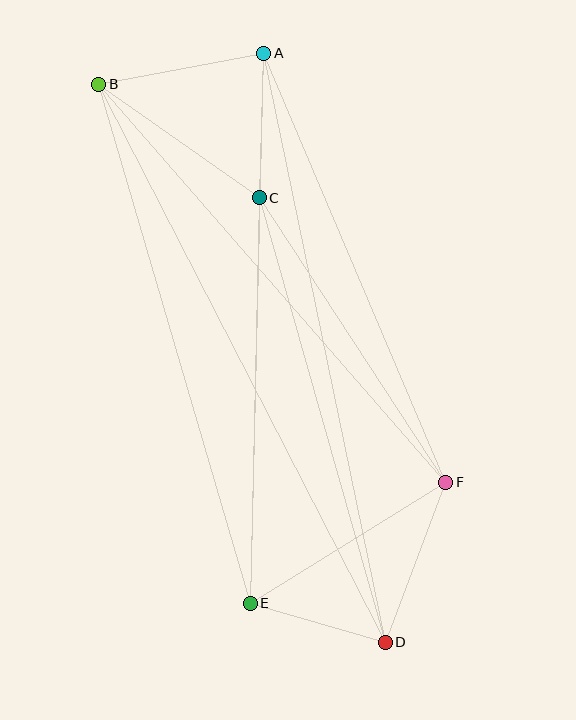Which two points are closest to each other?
Points D and E are closest to each other.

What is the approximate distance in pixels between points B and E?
The distance between B and E is approximately 540 pixels.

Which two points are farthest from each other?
Points B and D are farthest from each other.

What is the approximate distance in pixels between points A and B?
The distance between A and B is approximately 168 pixels.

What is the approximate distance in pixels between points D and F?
The distance between D and F is approximately 171 pixels.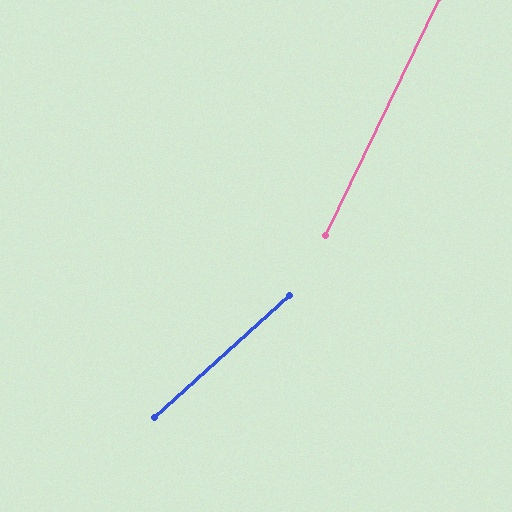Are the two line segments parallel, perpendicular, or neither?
Neither parallel nor perpendicular — they differ by about 22°.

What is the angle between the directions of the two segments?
Approximately 22 degrees.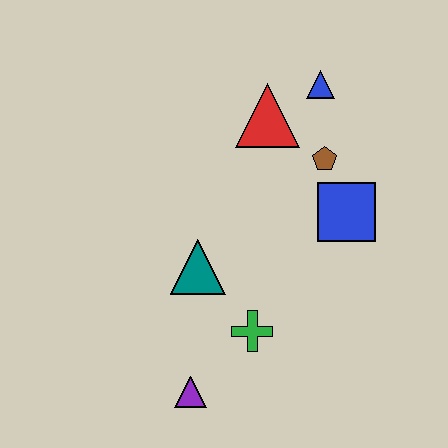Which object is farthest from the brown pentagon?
The purple triangle is farthest from the brown pentagon.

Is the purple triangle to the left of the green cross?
Yes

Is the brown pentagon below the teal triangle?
No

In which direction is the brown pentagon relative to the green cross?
The brown pentagon is above the green cross.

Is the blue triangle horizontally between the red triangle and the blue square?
Yes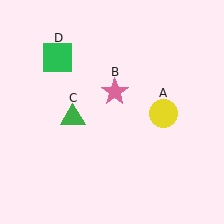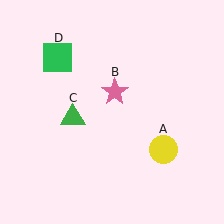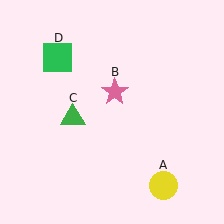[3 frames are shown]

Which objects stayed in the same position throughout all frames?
Pink star (object B) and green triangle (object C) and green square (object D) remained stationary.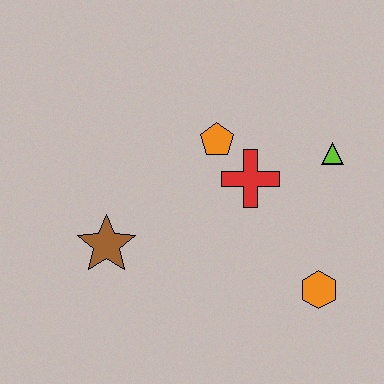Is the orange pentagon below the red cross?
No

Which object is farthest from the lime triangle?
The brown star is farthest from the lime triangle.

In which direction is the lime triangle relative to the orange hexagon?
The lime triangle is above the orange hexagon.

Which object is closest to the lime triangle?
The red cross is closest to the lime triangle.